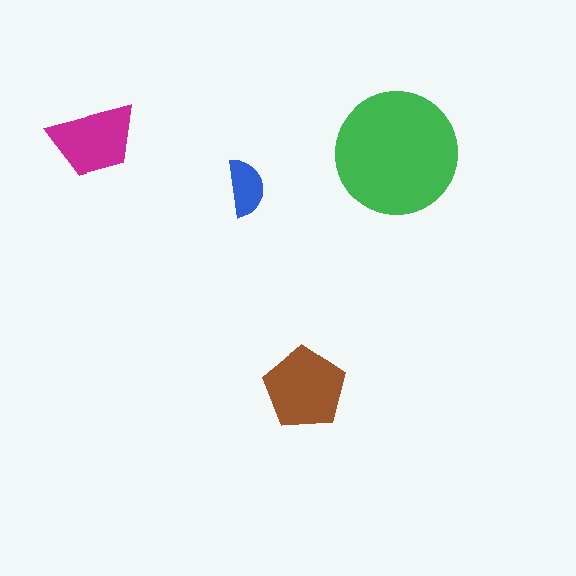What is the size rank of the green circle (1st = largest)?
1st.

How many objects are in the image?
There are 4 objects in the image.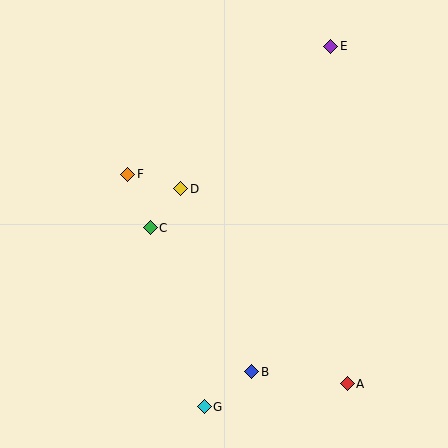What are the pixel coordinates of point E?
Point E is at (331, 46).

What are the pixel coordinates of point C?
Point C is at (150, 228).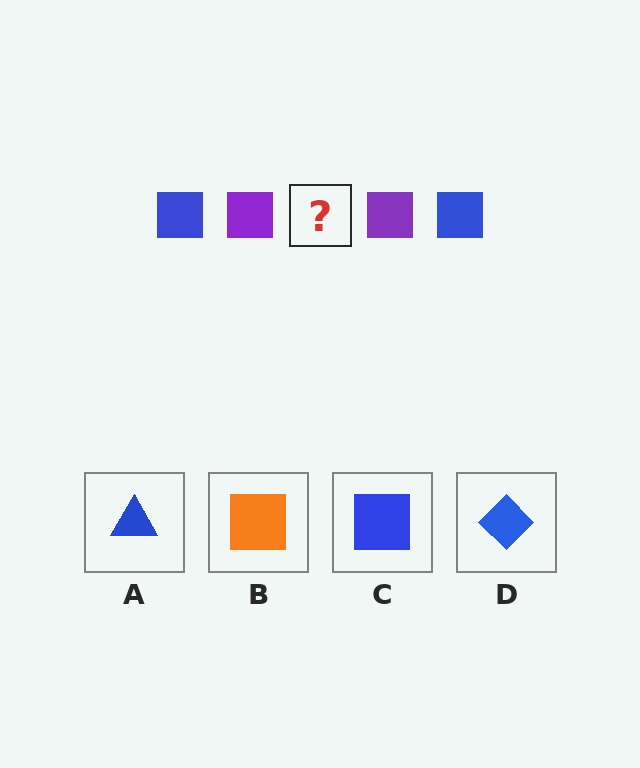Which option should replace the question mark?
Option C.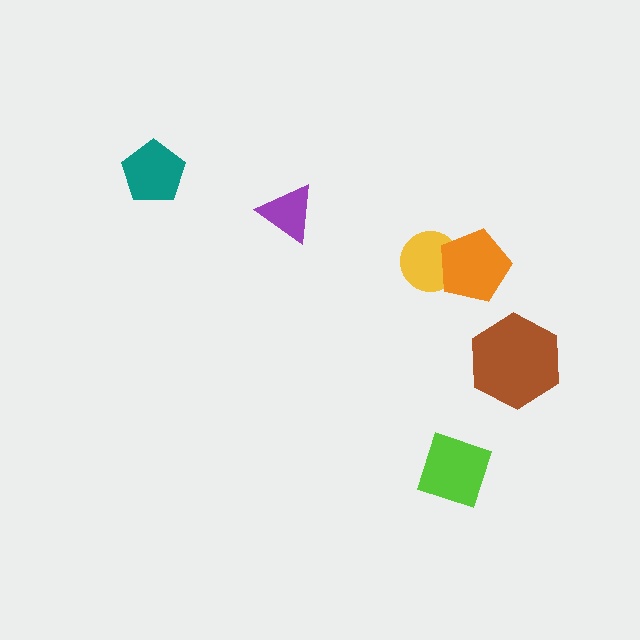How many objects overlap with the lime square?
0 objects overlap with the lime square.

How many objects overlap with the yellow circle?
1 object overlaps with the yellow circle.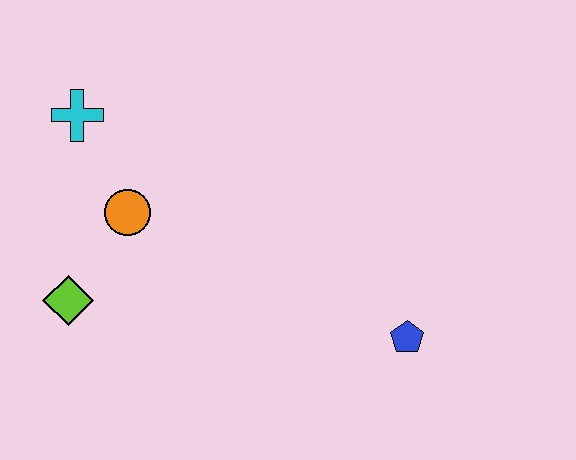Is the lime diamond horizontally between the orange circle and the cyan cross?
No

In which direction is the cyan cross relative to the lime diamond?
The cyan cross is above the lime diamond.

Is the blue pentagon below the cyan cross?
Yes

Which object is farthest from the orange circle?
The blue pentagon is farthest from the orange circle.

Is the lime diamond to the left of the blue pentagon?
Yes